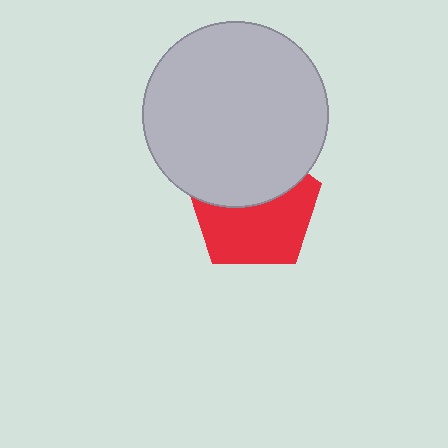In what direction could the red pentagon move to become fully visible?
The red pentagon could move down. That would shift it out from behind the light gray circle entirely.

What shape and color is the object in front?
The object in front is a light gray circle.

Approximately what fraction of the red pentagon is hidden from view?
Roughly 43% of the red pentagon is hidden behind the light gray circle.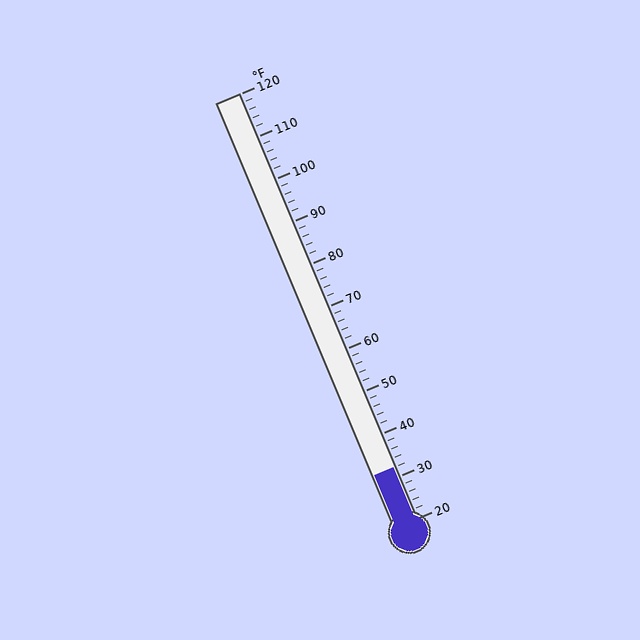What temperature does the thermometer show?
The thermometer shows approximately 32°F.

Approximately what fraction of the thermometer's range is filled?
The thermometer is filled to approximately 10% of its range.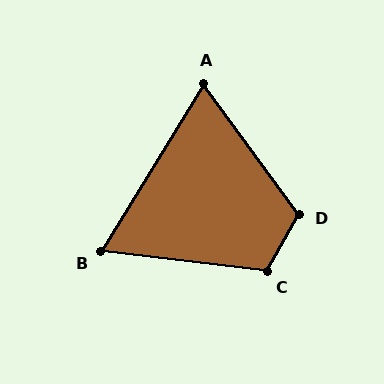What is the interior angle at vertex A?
Approximately 68 degrees (acute).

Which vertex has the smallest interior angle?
B, at approximately 65 degrees.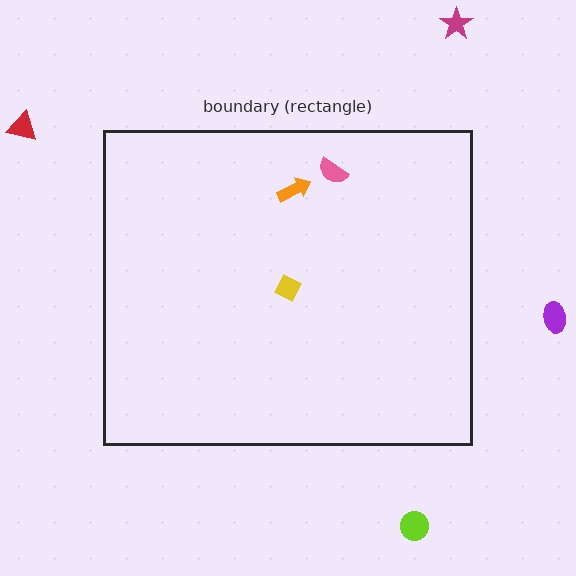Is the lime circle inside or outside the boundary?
Outside.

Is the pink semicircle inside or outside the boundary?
Inside.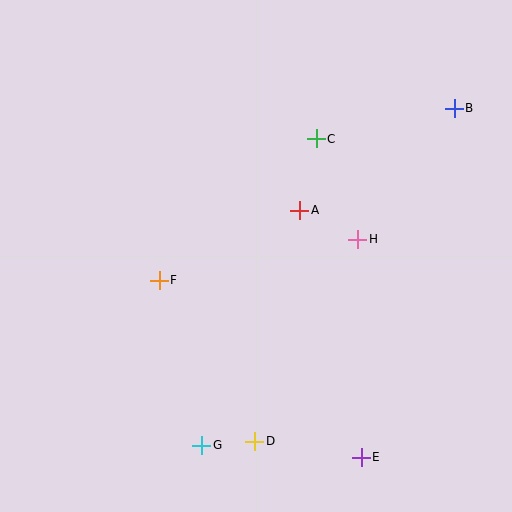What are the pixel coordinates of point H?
Point H is at (358, 239).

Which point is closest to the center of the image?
Point A at (300, 210) is closest to the center.